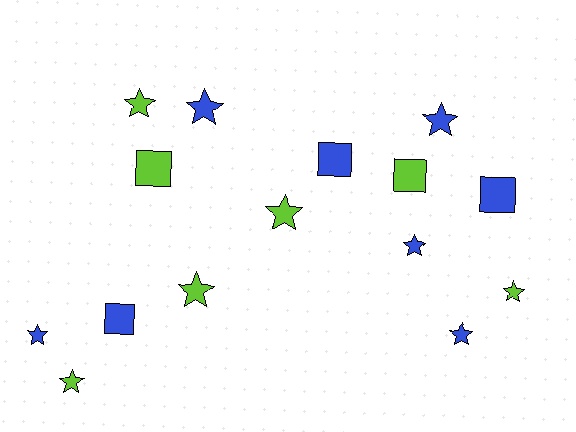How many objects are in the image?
There are 15 objects.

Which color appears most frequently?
Blue, with 8 objects.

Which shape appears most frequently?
Star, with 10 objects.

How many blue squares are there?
There are 3 blue squares.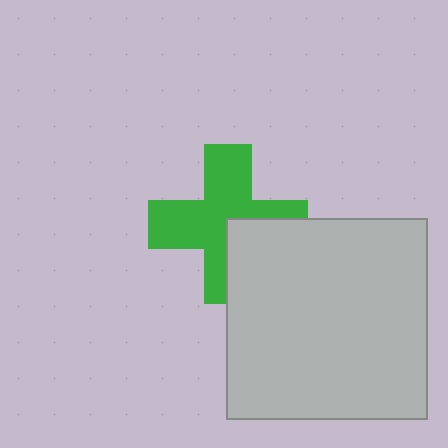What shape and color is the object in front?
The object in front is a light gray square.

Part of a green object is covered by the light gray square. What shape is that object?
It is a cross.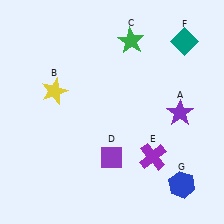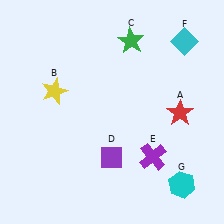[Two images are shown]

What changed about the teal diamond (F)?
In Image 1, F is teal. In Image 2, it changed to cyan.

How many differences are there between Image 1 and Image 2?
There are 3 differences between the two images.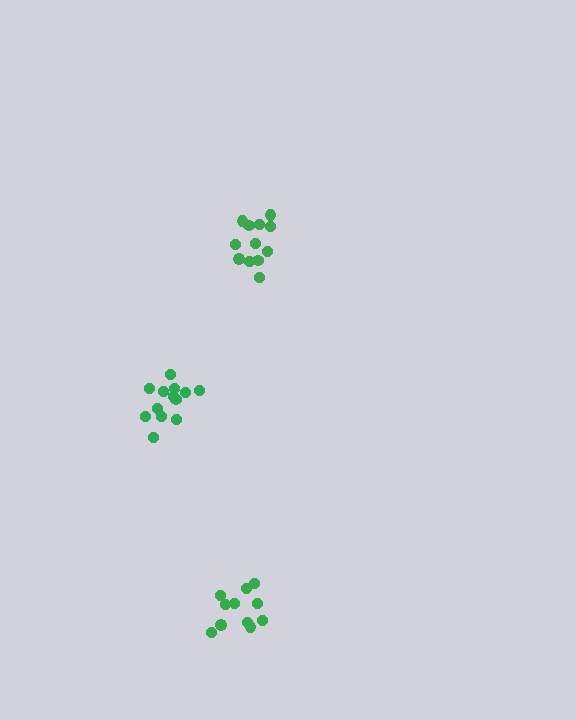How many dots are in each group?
Group 1: 13 dots, Group 2: 12 dots, Group 3: 11 dots (36 total).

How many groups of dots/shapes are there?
There are 3 groups.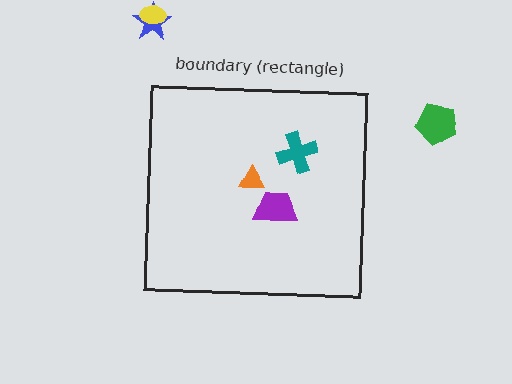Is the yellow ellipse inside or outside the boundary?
Outside.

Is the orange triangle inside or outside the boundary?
Inside.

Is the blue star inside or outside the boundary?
Outside.